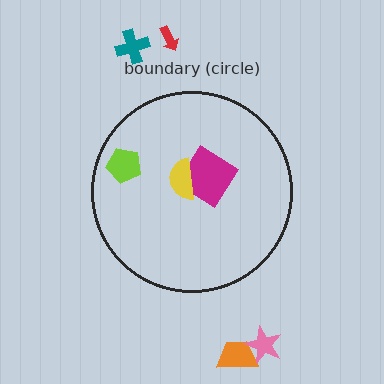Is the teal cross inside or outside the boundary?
Outside.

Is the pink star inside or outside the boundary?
Outside.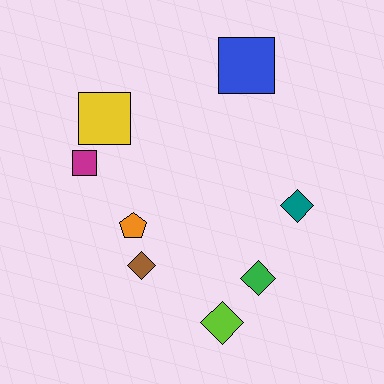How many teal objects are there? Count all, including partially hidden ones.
There is 1 teal object.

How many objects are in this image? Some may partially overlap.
There are 8 objects.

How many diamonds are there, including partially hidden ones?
There are 4 diamonds.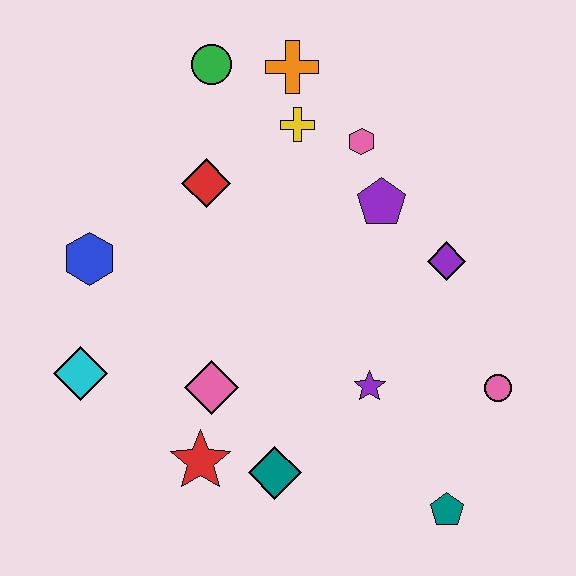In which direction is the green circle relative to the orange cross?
The green circle is to the left of the orange cross.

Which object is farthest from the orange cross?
The teal pentagon is farthest from the orange cross.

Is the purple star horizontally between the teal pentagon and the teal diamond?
Yes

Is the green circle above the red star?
Yes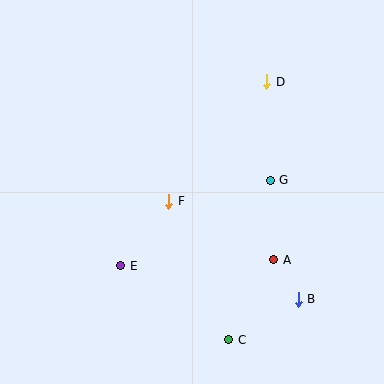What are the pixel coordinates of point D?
Point D is at (267, 82).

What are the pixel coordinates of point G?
Point G is at (270, 180).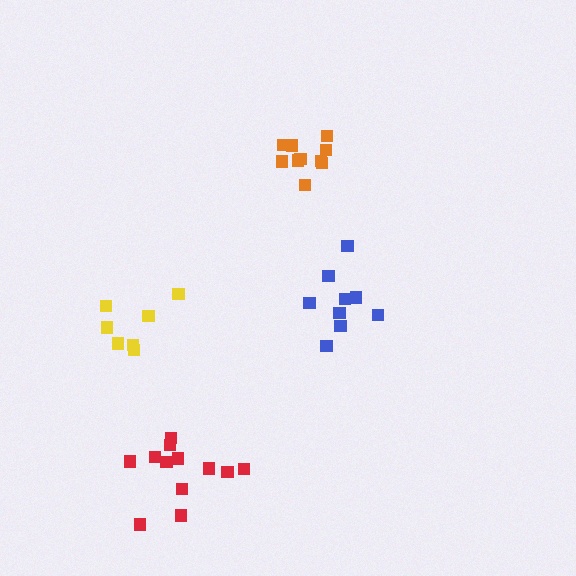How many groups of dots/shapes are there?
There are 4 groups.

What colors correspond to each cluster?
The clusters are colored: orange, red, blue, yellow.